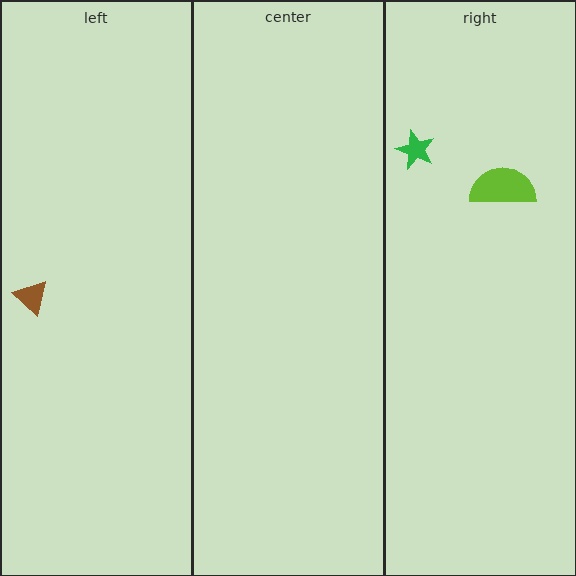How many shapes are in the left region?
1.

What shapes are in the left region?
The brown triangle.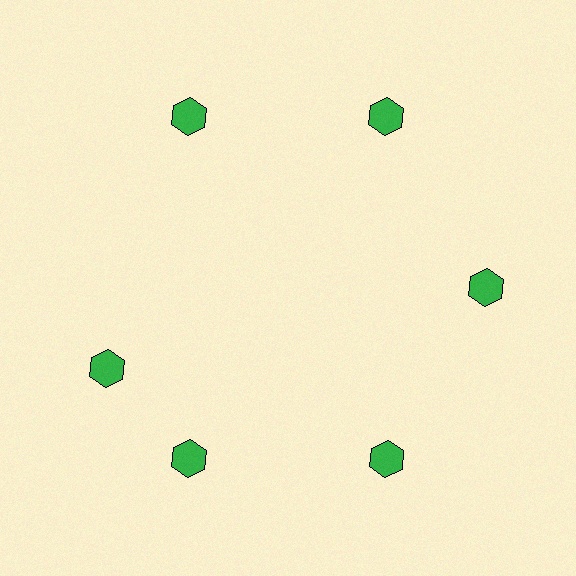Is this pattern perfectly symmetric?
No. The 6 green hexagons are arranged in a ring, but one element near the 9 o'clock position is rotated out of alignment along the ring, breaking the 6-fold rotational symmetry.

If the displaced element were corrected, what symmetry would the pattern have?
It would have 6-fold rotational symmetry — the pattern would map onto itself every 60 degrees.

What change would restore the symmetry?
The symmetry would be restored by rotating it back into even spacing with its neighbors so that all 6 hexagons sit at equal angles and equal distance from the center.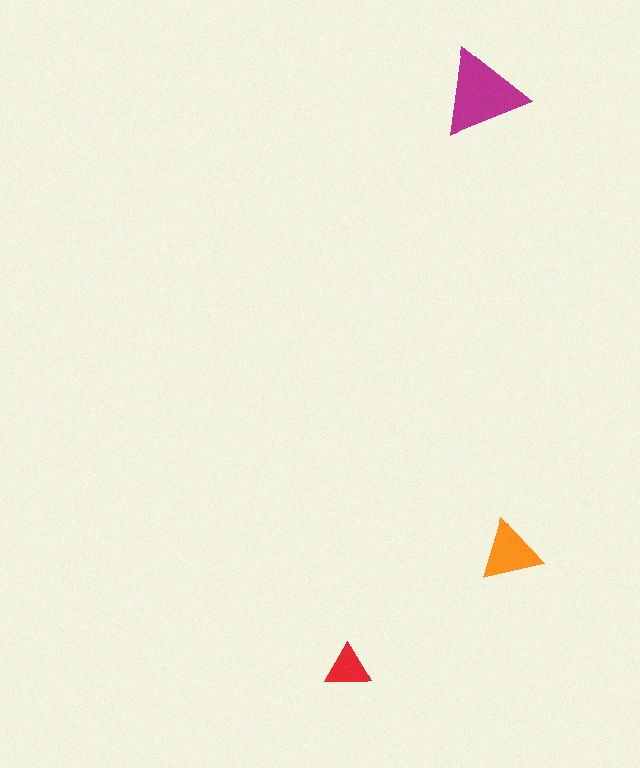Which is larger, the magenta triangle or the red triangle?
The magenta one.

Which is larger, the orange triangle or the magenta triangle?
The magenta one.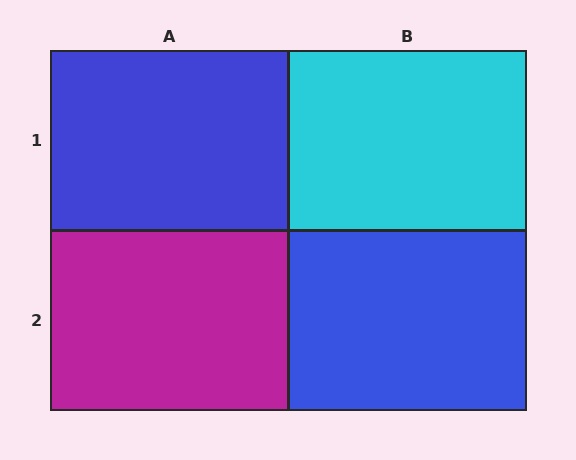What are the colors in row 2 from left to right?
Magenta, blue.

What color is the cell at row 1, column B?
Cyan.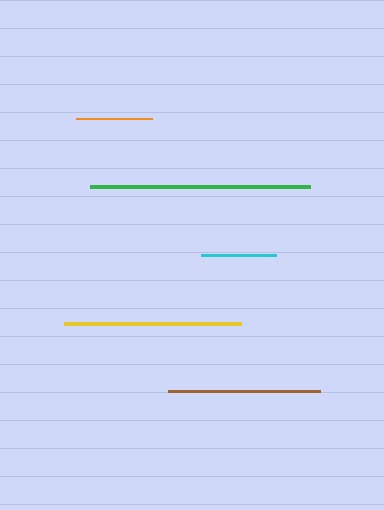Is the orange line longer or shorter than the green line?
The green line is longer than the orange line.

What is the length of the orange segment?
The orange segment is approximately 75 pixels long.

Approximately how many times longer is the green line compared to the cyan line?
The green line is approximately 2.9 times the length of the cyan line.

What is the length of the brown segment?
The brown segment is approximately 151 pixels long.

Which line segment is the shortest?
The orange line is the shortest at approximately 75 pixels.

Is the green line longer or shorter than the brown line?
The green line is longer than the brown line.